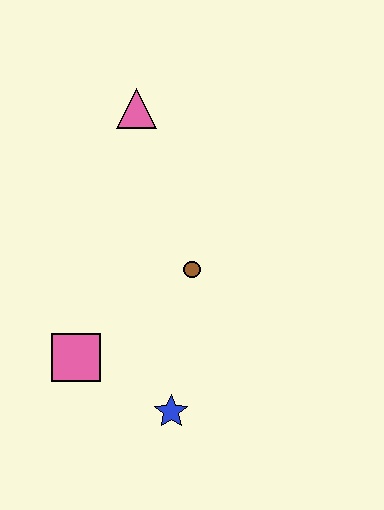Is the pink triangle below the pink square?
No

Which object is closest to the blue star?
The pink square is closest to the blue star.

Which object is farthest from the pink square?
The pink triangle is farthest from the pink square.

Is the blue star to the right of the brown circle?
No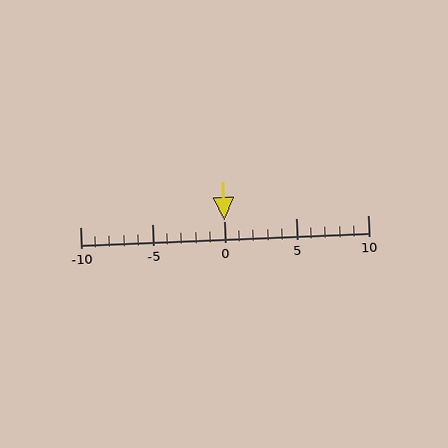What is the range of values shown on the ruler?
The ruler shows values from -10 to 10.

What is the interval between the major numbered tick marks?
The major tick marks are spaced 5 units apart.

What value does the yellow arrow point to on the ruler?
The yellow arrow points to approximately 0.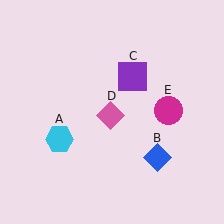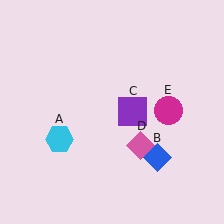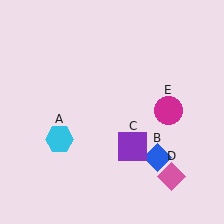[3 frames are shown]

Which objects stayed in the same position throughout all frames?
Cyan hexagon (object A) and blue diamond (object B) and magenta circle (object E) remained stationary.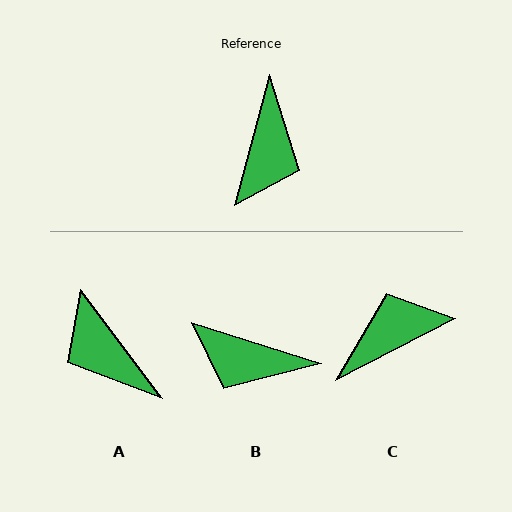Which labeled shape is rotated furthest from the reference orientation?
C, about 132 degrees away.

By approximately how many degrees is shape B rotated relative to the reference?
Approximately 93 degrees clockwise.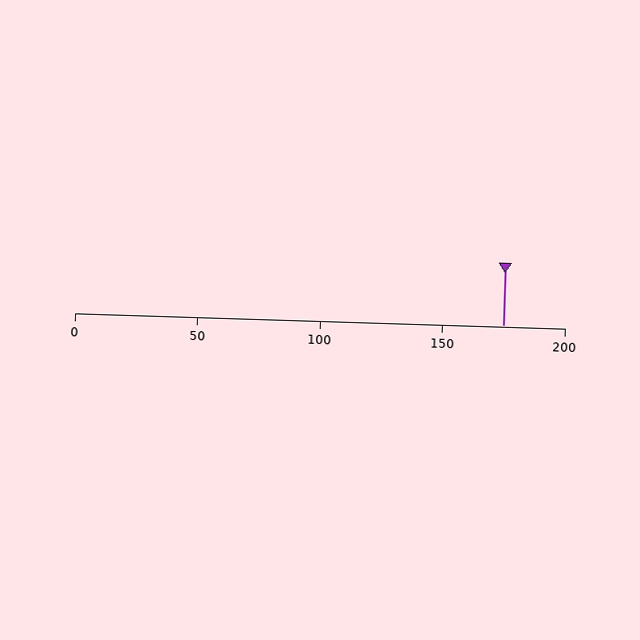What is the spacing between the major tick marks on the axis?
The major ticks are spaced 50 apart.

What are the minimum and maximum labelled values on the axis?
The axis runs from 0 to 200.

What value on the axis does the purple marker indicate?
The marker indicates approximately 175.